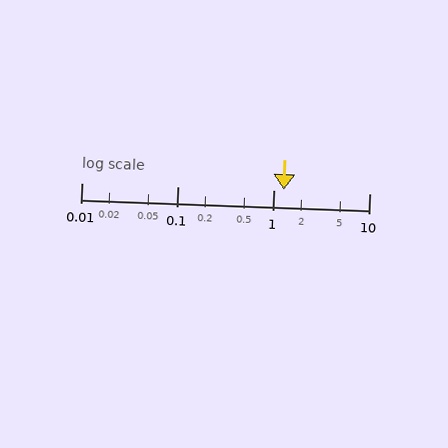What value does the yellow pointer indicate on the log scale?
The pointer indicates approximately 1.3.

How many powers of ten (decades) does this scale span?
The scale spans 3 decades, from 0.01 to 10.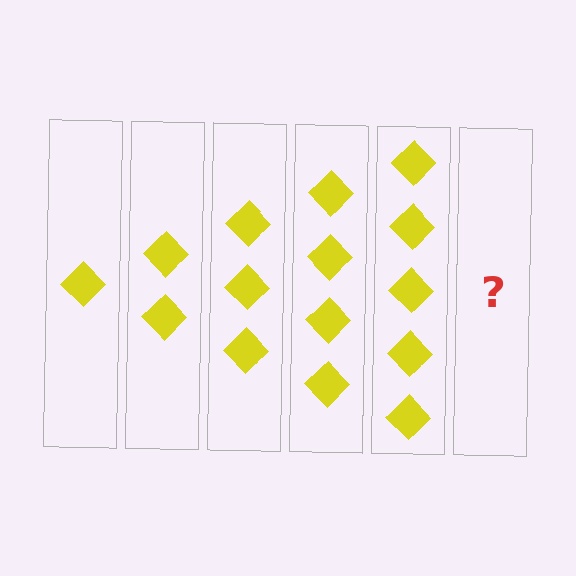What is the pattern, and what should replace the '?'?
The pattern is that each step adds one more diamond. The '?' should be 6 diamonds.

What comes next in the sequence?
The next element should be 6 diamonds.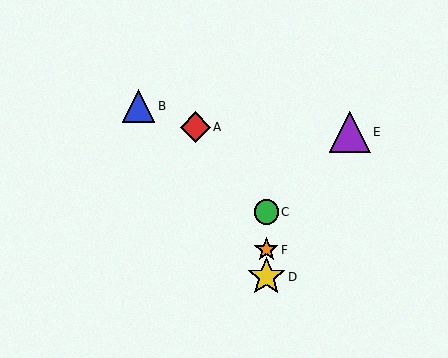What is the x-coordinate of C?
Object C is at x≈266.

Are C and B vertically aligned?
No, C is at x≈266 and B is at x≈138.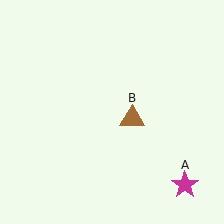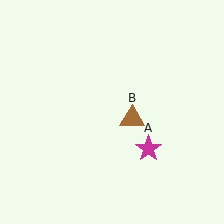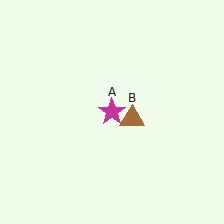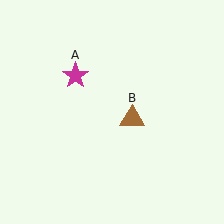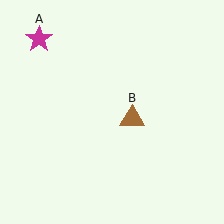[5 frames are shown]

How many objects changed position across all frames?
1 object changed position: magenta star (object A).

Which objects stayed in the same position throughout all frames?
Brown triangle (object B) remained stationary.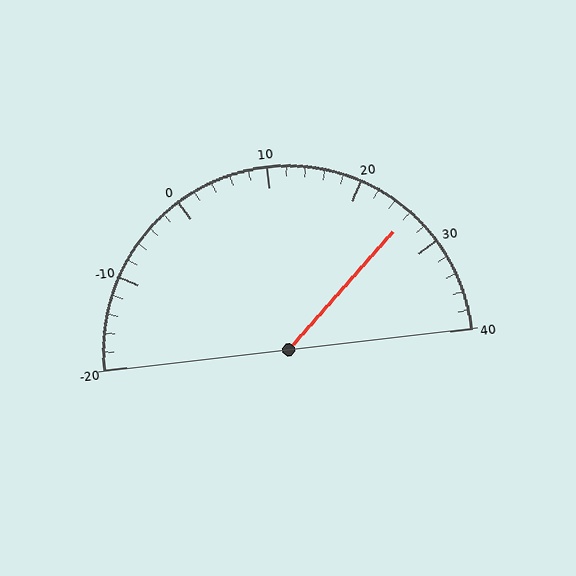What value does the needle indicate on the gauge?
The needle indicates approximately 26.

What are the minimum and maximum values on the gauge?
The gauge ranges from -20 to 40.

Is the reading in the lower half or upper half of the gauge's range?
The reading is in the upper half of the range (-20 to 40).